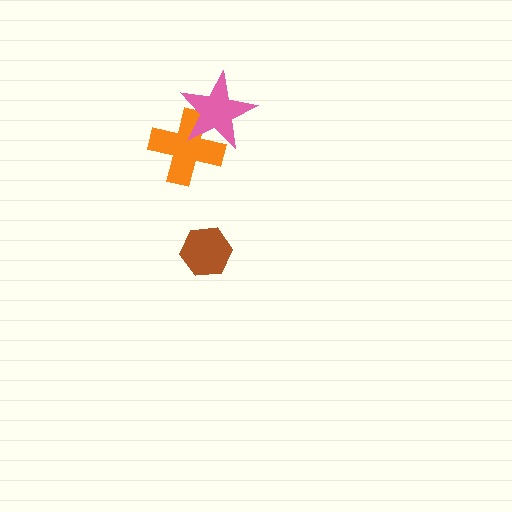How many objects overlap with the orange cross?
1 object overlaps with the orange cross.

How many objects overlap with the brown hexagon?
0 objects overlap with the brown hexagon.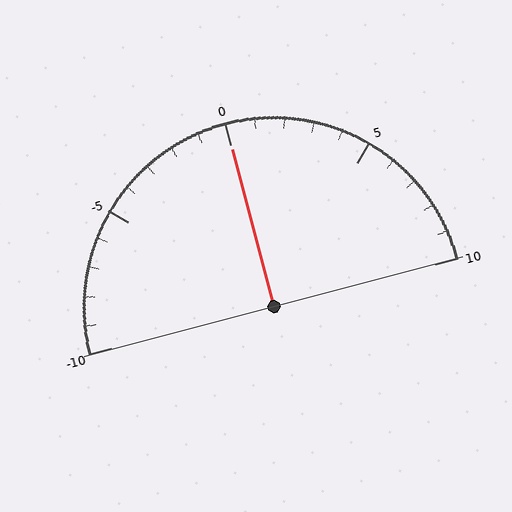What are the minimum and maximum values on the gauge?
The gauge ranges from -10 to 10.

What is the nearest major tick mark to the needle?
The nearest major tick mark is 0.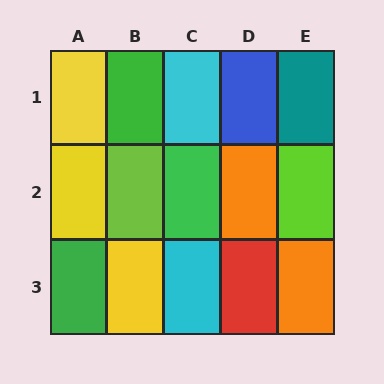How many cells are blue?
1 cell is blue.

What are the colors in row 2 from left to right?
Yellow, lime, green, orange, lime.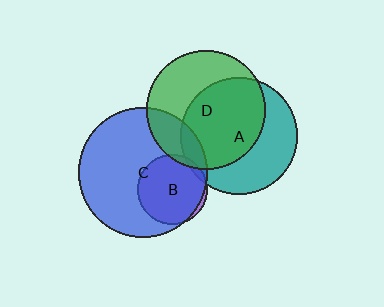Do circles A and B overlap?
Yes.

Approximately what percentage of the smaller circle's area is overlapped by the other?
Approximately 5%.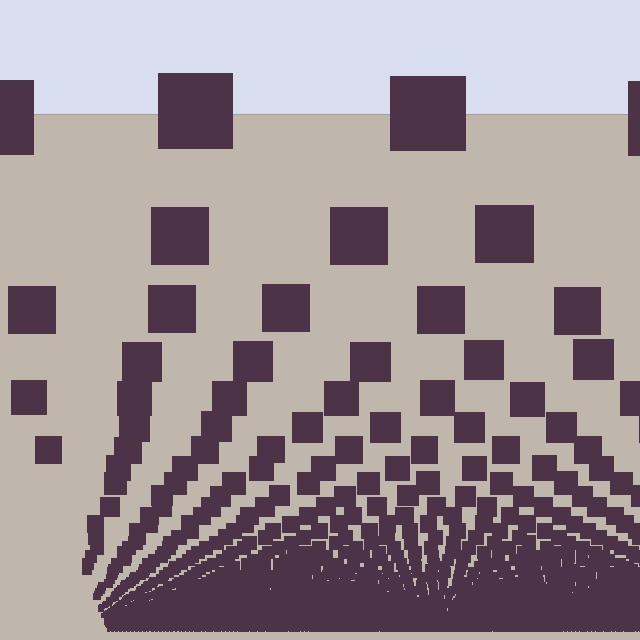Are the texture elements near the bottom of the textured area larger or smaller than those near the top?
Smaller. The gradient is inverted — elements near the bottom are smaller and denser.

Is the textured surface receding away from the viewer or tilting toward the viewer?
The surface appears to tilt toward the viewer. Texture elements get larger and sparser toward the top.